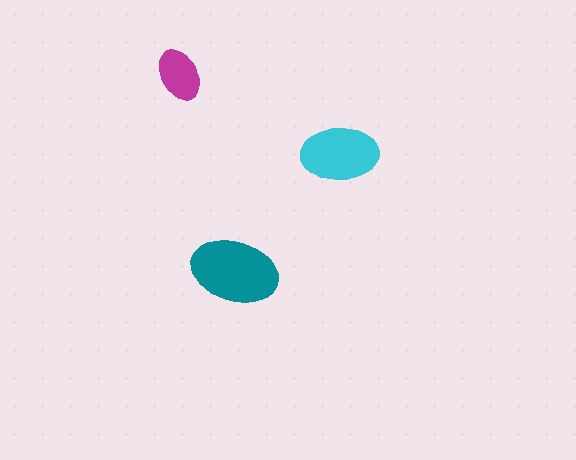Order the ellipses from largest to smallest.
the teal one, the cyan one, the magenta one.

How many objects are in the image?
There are 3 objects in the image.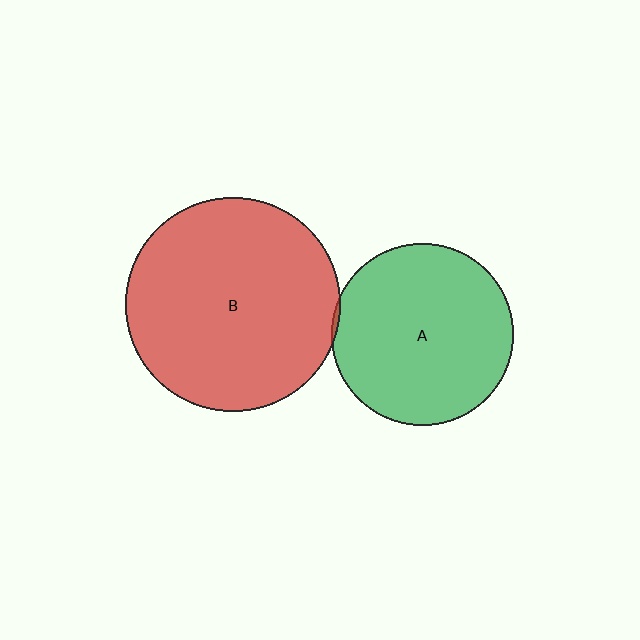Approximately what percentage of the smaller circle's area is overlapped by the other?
Approximately 5%.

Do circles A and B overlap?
Yes.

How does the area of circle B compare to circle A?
Approximately 1.4 times.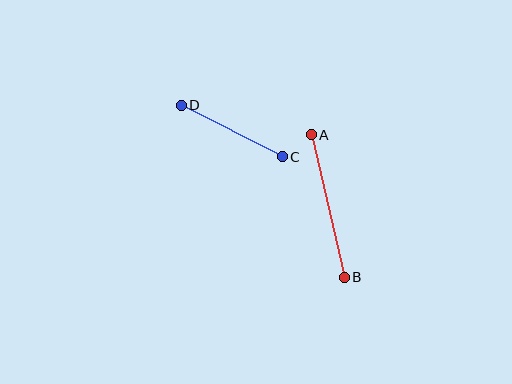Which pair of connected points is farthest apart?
Points A and B are farthest apart.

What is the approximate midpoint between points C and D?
The midpoint is at approximately (232, 131) pixels.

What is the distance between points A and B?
The distance is approximately 146 pixels.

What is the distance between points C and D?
The distance is approximately 114 pixels.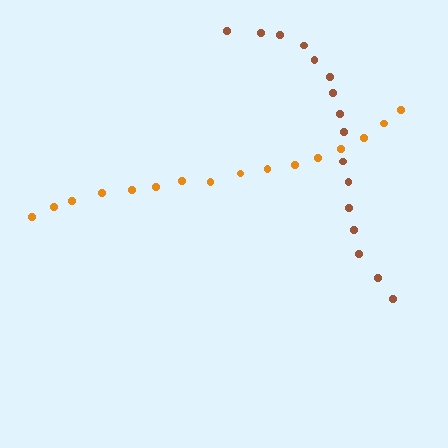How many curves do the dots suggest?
There are 2 distinct paths.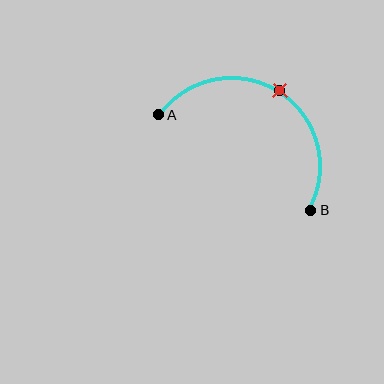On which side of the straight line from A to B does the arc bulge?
The arc bulges above the straight line connecting A and B.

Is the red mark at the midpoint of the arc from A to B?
Yes. The red mark lies on the arc at equal arc-length from both A and B — it is the arc midpoint.